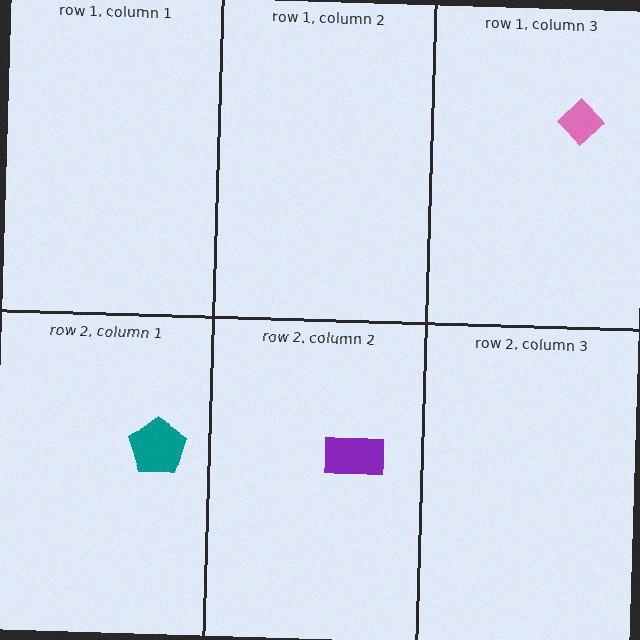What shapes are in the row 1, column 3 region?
The pink diamond.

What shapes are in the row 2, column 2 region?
The purple rectangle.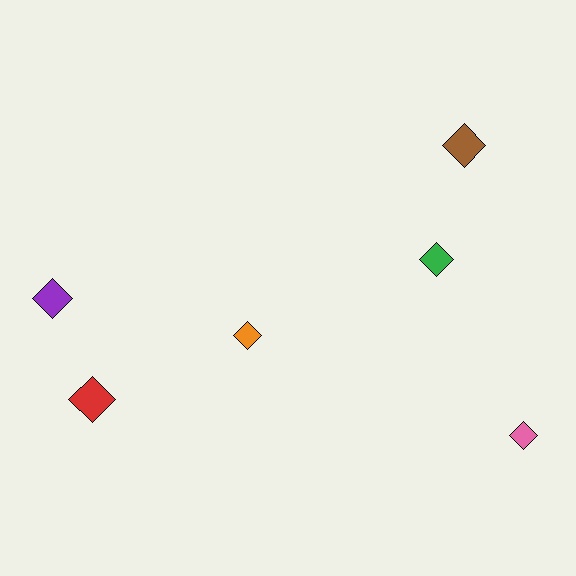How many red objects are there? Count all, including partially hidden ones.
There is 1 red object.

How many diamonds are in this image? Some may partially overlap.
There are 6 diamonds.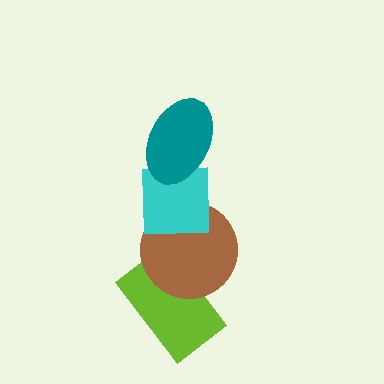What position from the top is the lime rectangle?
The lime rectangle is 4th from the top.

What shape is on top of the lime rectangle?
The brown circle is on top of the lime rectangle.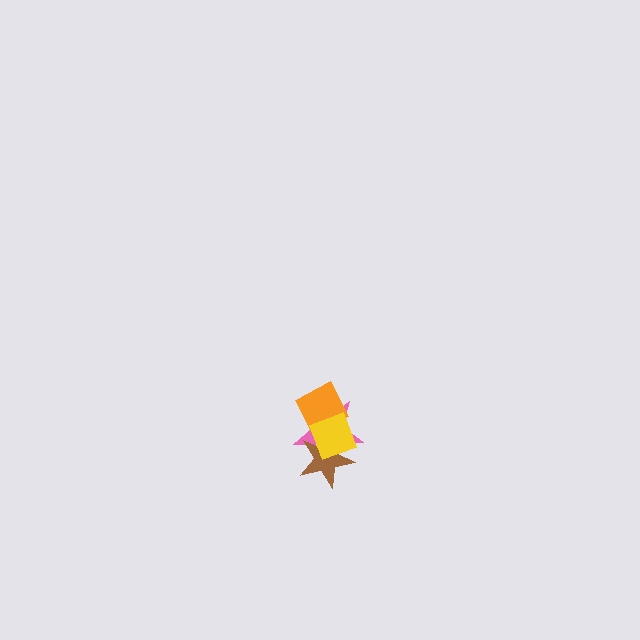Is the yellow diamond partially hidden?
No, no other shape covers it.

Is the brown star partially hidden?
Yes, it is partially covered by another shape.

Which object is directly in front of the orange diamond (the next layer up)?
The brown star is directly in front of the orange diamond.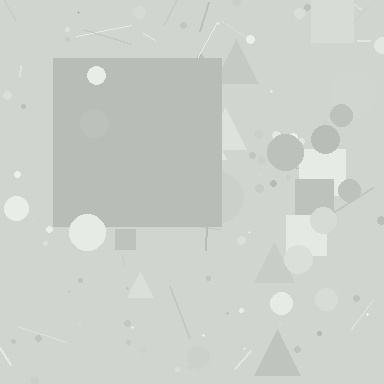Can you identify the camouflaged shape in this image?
The camouflaged shape is a square.